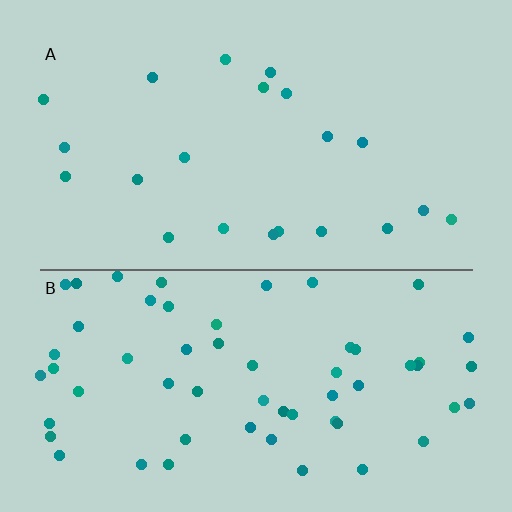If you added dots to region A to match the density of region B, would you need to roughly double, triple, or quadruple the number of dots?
Approximately triple.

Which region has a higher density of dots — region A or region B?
B (the bottom).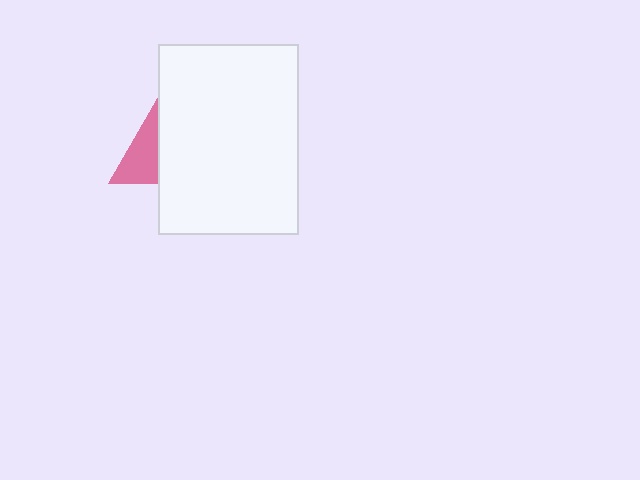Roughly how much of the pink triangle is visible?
A small part of it is visible (roughly 33%).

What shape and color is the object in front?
The object in front is a white rectangle.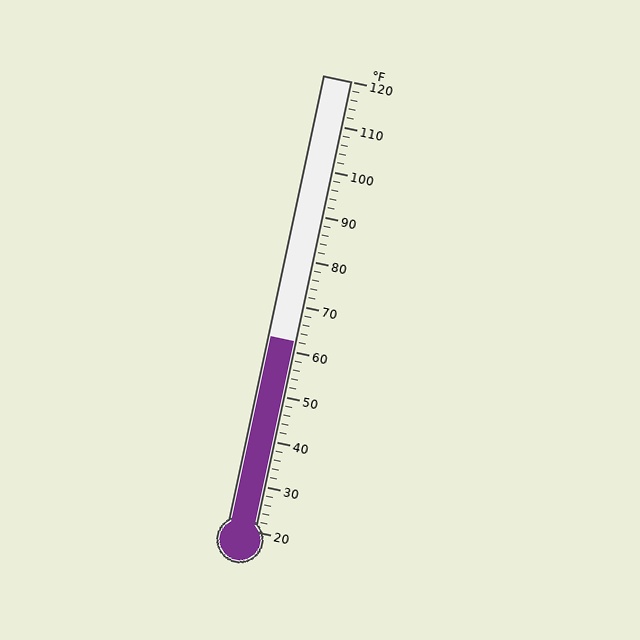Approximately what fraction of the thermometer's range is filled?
The thermometer is filled to approximately 40% of its range.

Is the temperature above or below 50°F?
The temperature is above 50°F.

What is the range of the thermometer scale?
The thermometer scale ranges from 20°F to 120°F.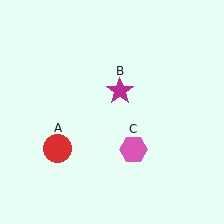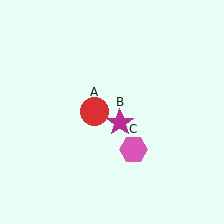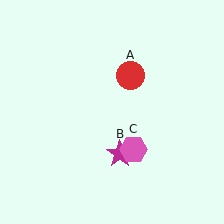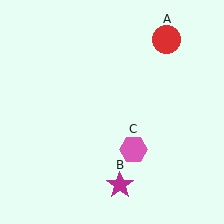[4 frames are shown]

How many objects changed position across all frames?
2 objects changed position: red circle (object A), magenta star (object B).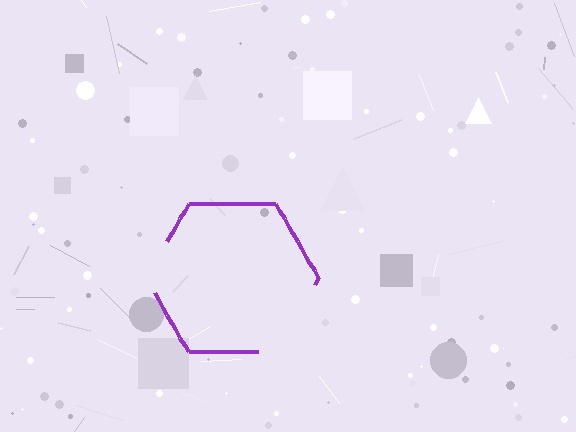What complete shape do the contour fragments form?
The contour fragments form a hexagon.